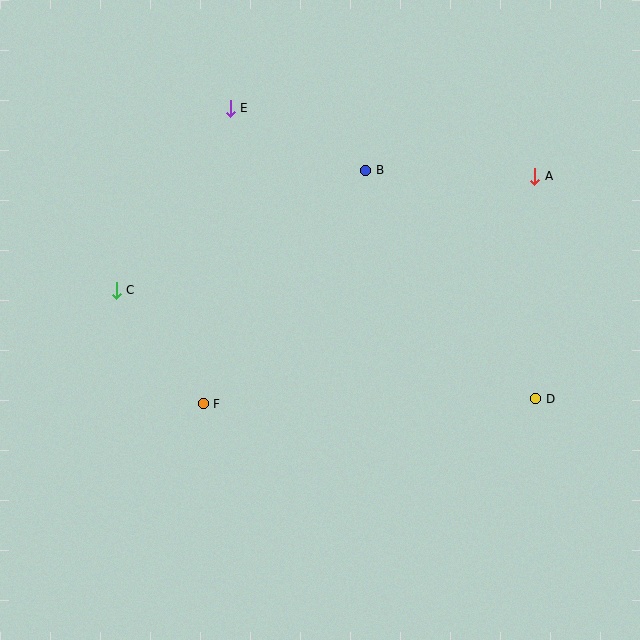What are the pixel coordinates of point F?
Point F is at (203, 404).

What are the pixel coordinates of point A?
Point A is at (535, 176).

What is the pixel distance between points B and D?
The distance between B and D is 284 pixels.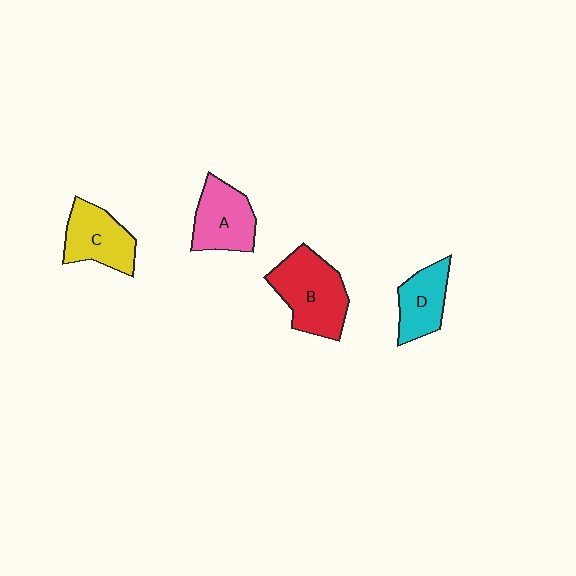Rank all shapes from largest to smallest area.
From largest to smallest: B (red), A (pink), C (yellow), D (cyan).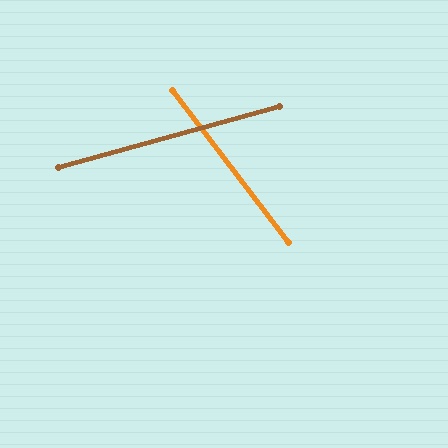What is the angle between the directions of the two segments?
Approximately 68 degrees.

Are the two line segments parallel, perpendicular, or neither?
Neither parallel nor perpendicular — they differ by about 68°.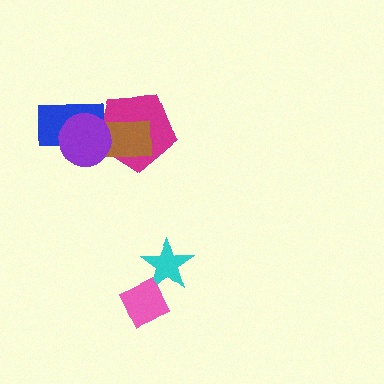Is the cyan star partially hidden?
Yes, it is partially covered by another shape.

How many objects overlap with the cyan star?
1 object overlaps with the cyan star.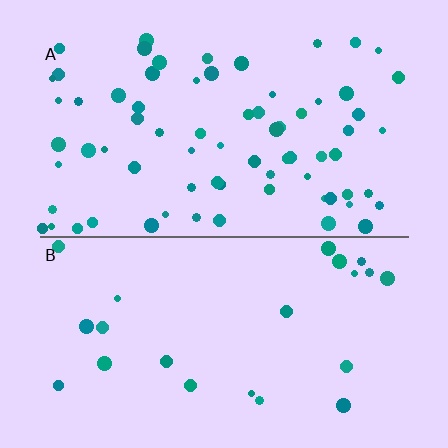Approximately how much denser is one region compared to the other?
Approximately 3.1× — region A over region B.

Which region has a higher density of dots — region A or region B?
A (the top).